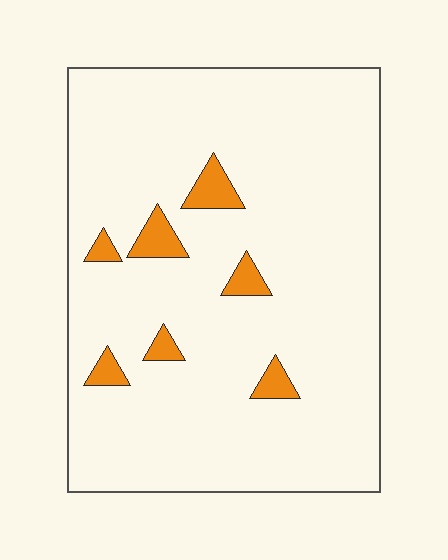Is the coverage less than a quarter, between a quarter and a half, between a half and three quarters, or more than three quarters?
Less than a quarter.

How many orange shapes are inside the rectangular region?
7.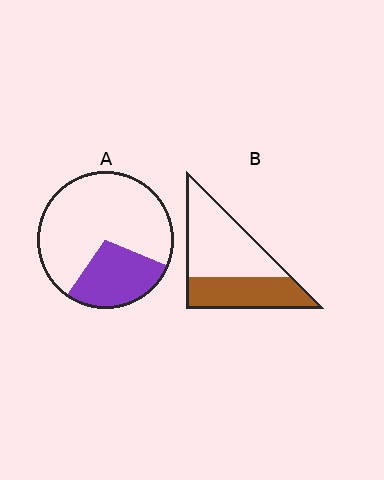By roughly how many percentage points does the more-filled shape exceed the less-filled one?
By roughly 10 percentage points (B over A).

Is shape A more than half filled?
No.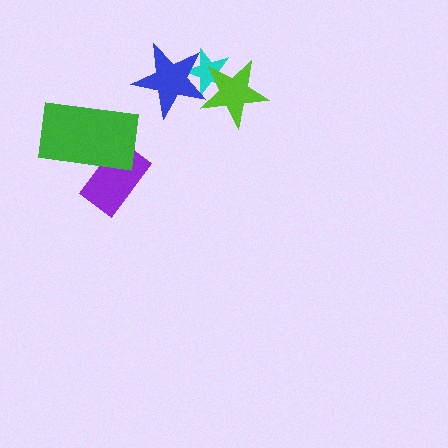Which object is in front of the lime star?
The blue star is in front of the lime star.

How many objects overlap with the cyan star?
2 objects overlap with the cyan star.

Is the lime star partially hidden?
Yes, it is partially covered by another shape.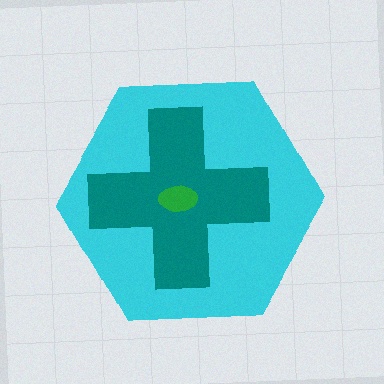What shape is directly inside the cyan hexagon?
The teal cross.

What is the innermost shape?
The green ellipse.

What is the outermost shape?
The cyan hexagon.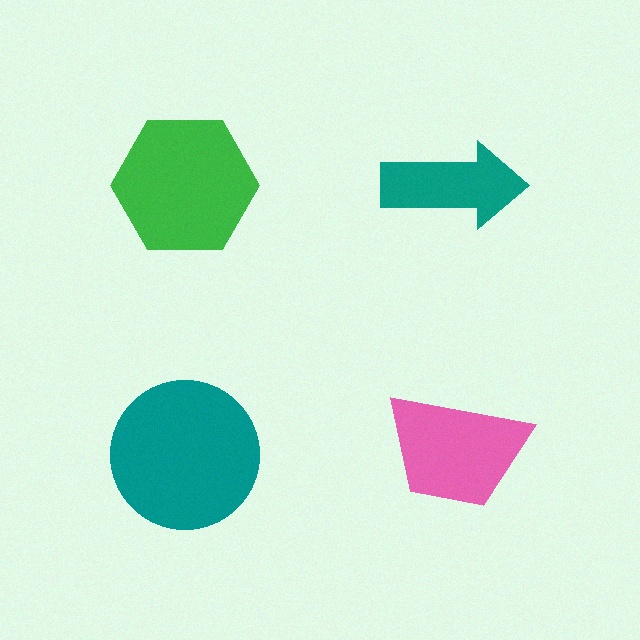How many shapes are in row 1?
2 shapes.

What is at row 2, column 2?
A pink trapezoid.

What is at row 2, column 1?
A teal circle.